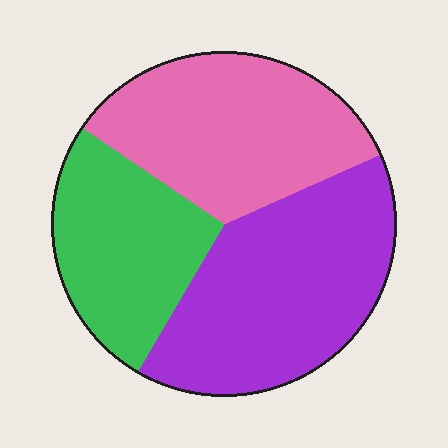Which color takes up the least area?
Green, at roughly 25%.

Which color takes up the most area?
Purple, at roughly 40%.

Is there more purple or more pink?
Purple.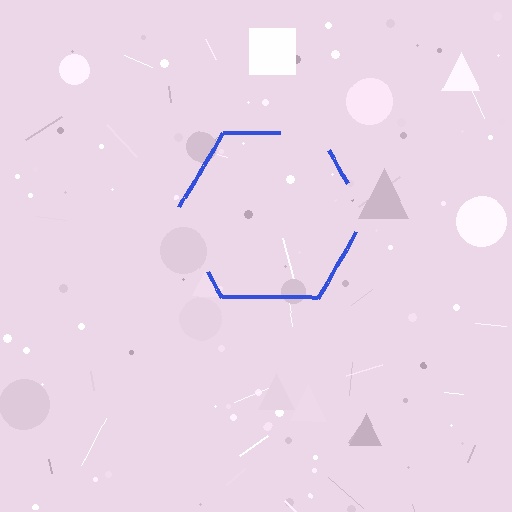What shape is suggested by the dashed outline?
The dashed outline suggests a hexagon.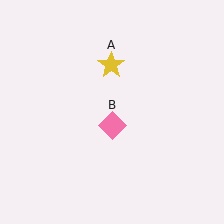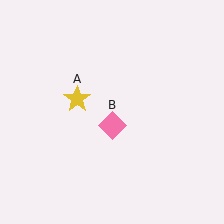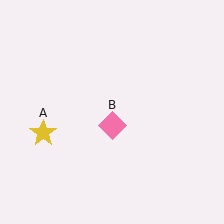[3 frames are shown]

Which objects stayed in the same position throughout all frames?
Pink diamond (object B) remained stationary.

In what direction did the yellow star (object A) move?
The yellow star (object A) moved down and to the left.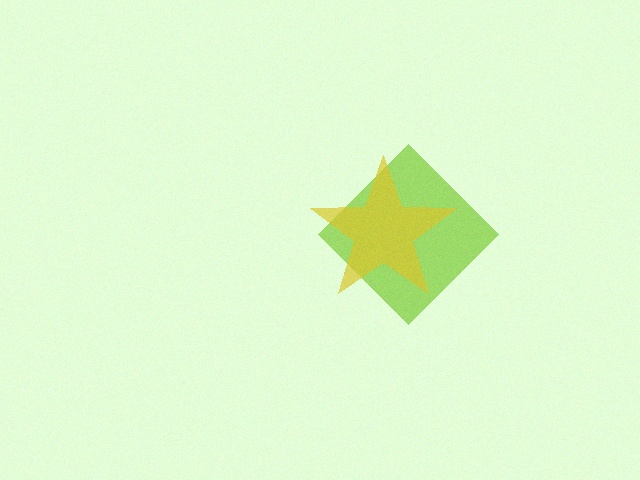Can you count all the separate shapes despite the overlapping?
Yes, there are 2 separate shapes.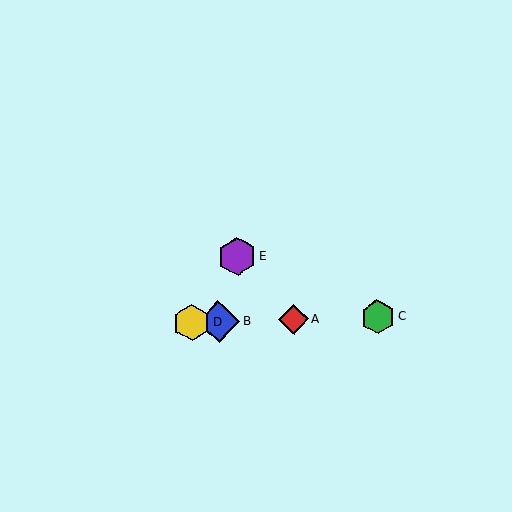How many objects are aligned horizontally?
4 objects (A, B, C, D) are aligned horizontally.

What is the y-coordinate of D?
Object D is at y≈323.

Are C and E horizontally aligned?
No, C is at y≈317 and E is at y≈256.